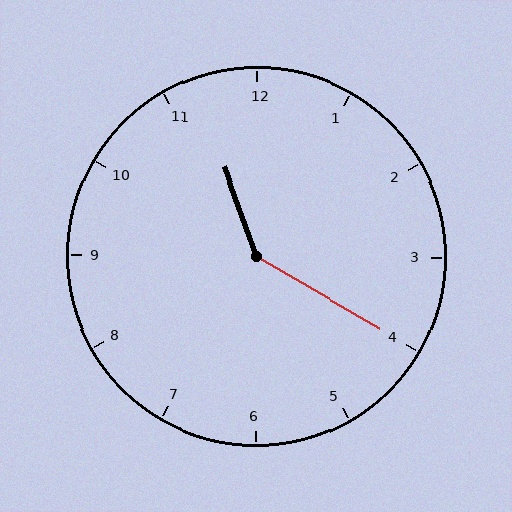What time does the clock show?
11:20.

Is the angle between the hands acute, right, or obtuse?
It is obtuse.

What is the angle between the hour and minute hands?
Approximately 140 degrees.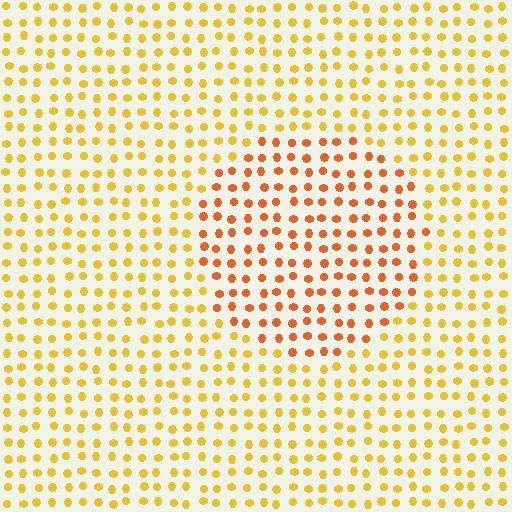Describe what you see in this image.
The image is filled with small yellow elements in a uniform arrangement. A circle-shaped region is visible where the elements are tinted to a slightly different hue, forming a subtle color boundary.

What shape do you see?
I see a circle.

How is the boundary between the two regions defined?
The boundary is defined purely by a slight shift in hue (about 33 degrees). Spacing, size, and orientation are identical on both sides.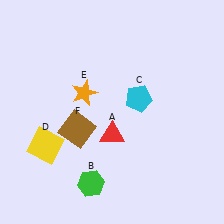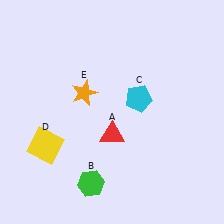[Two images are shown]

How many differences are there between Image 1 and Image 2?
There is 1 difference between the two images.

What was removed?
The brown square (F) was removed in Image 2.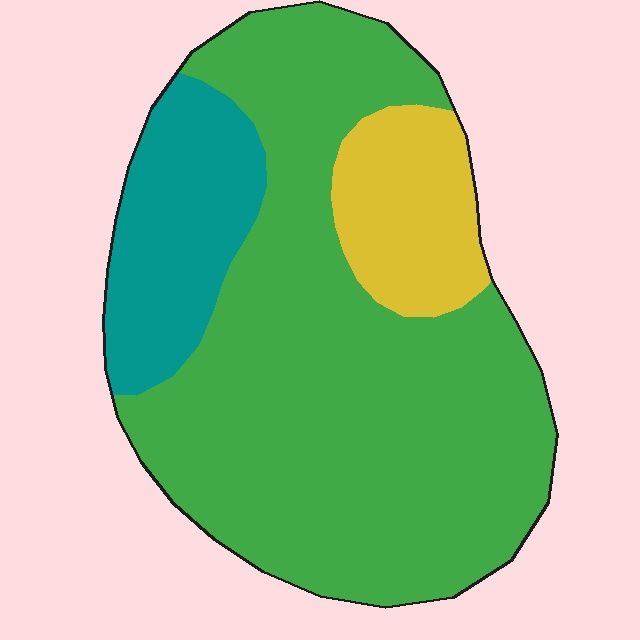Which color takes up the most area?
Green, at roughly 70%.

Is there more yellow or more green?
Green.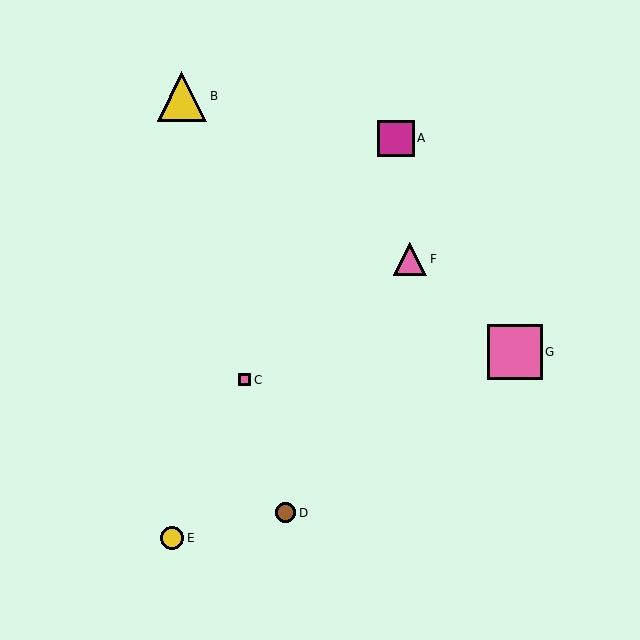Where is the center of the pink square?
The center of the pink square is at (515, 352).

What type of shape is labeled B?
Shape B is a yellow triangle.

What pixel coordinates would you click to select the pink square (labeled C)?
Click at (245, 380) to select the pink square C.